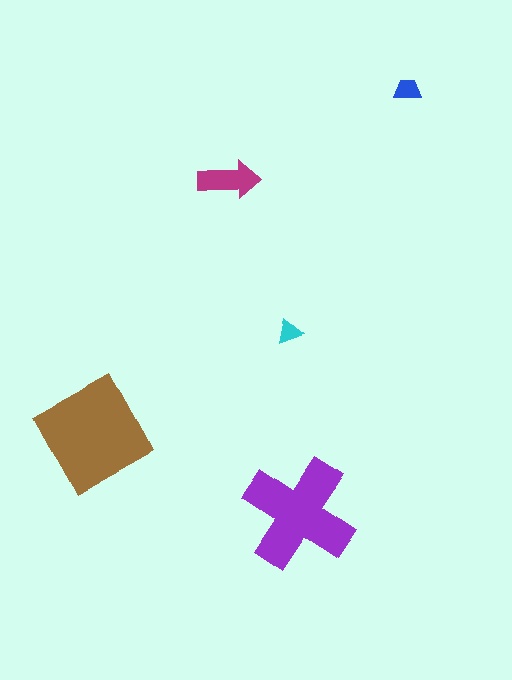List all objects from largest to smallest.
The brown diamond, the purple cross, the magenta arrow, the blue trapezoid, the cyan triangle.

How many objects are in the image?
There are 5 objects in the image.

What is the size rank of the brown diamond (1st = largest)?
1st.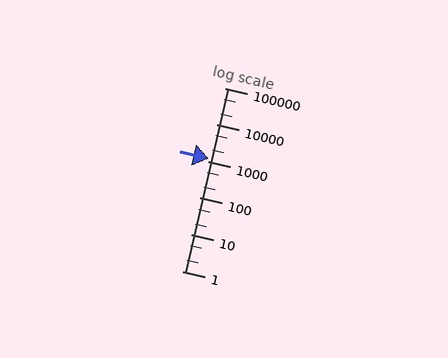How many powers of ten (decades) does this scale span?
The scale spans 5 decades, from 1 to 100000.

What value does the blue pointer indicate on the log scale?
The pointer indicates approximately 1200.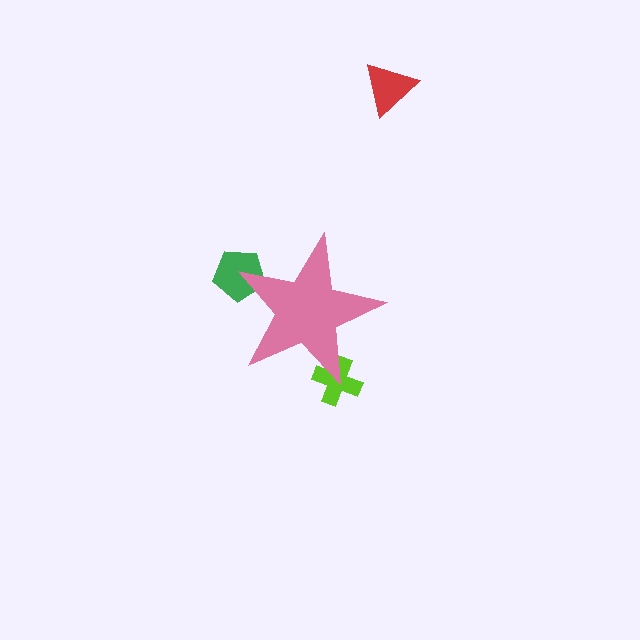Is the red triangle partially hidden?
No, the red triangle is fully visible.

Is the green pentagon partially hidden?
Yes, the green pentagon is partially hidden behind the pink star.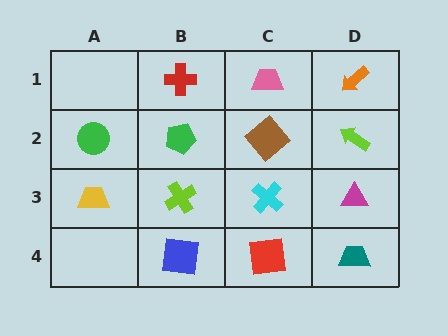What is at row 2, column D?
A lime arrow.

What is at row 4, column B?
A blue square.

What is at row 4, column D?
A teal trapezoid.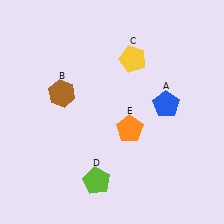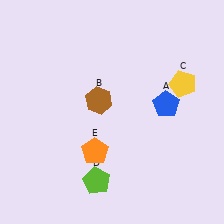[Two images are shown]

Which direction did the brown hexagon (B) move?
The brown hexagon (B) moved right.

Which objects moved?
The objects that moved are: the brown hexagon (B), the yellow pentagon (C), the orange pentagon (E).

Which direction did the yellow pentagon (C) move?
The yellow pentagon (C) moved right.